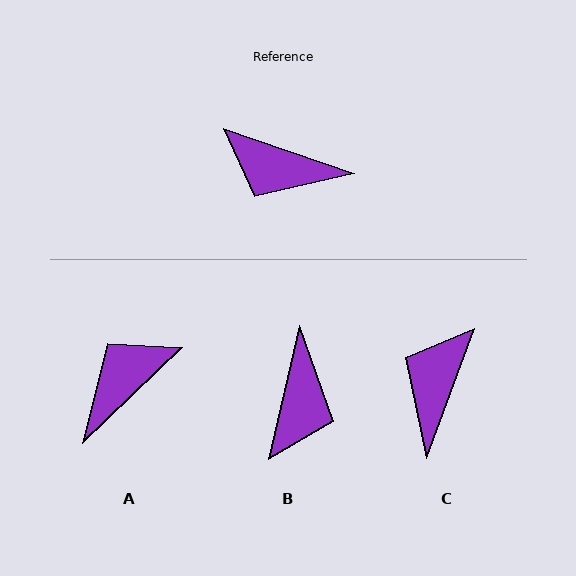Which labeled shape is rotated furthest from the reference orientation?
A, about 117 degrees away.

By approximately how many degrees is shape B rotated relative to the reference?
Approximately 96 degrees counter-clockwise.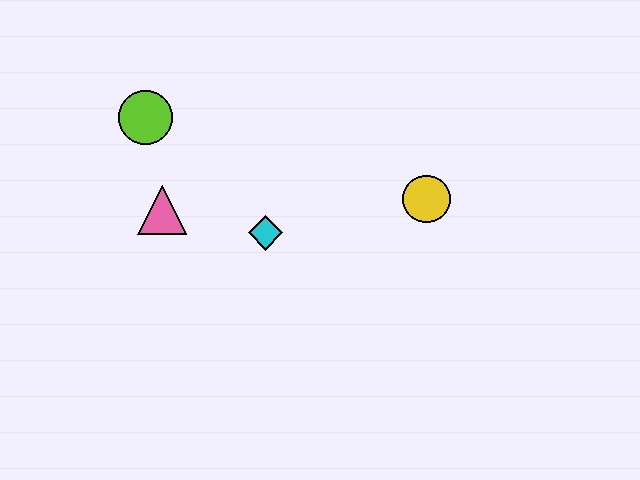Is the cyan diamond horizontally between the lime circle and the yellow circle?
Yes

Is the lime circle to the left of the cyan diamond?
Yes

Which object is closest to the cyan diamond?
The pink triangle is closest to the cyan diamond.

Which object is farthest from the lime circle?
The yellow circle is farthest from the lime circle.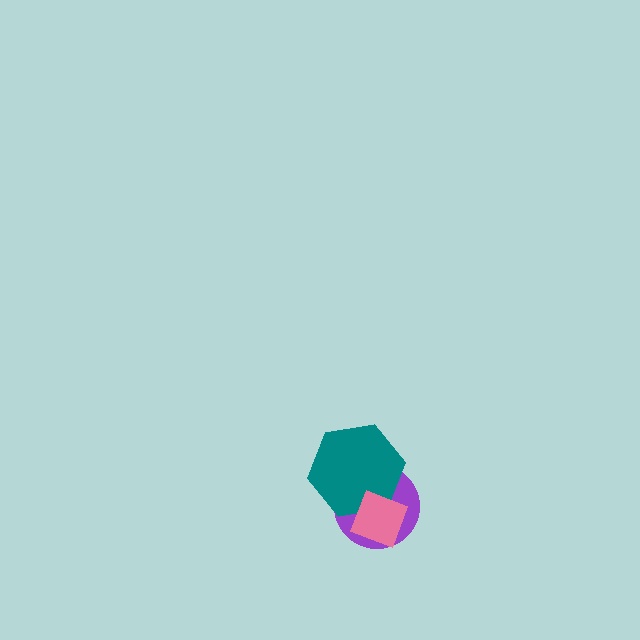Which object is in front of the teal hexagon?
The pink diamond is in front of the teal hexagon.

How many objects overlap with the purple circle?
2 objects overlap with the purple circle.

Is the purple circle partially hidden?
Yes, it is partially covered by another shape.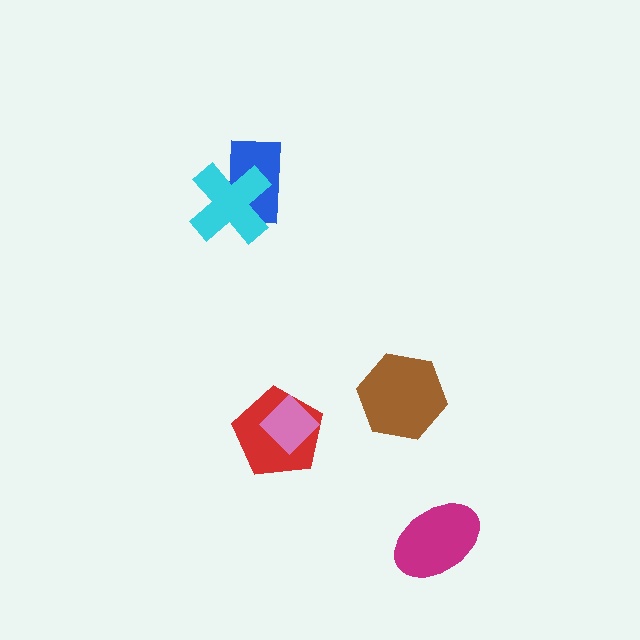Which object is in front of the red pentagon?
The pink diamond is in front of the red pentagon.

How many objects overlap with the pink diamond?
1 object overlaps with the pink diamond.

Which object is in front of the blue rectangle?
The cyan cross is in front of the blue rectangle.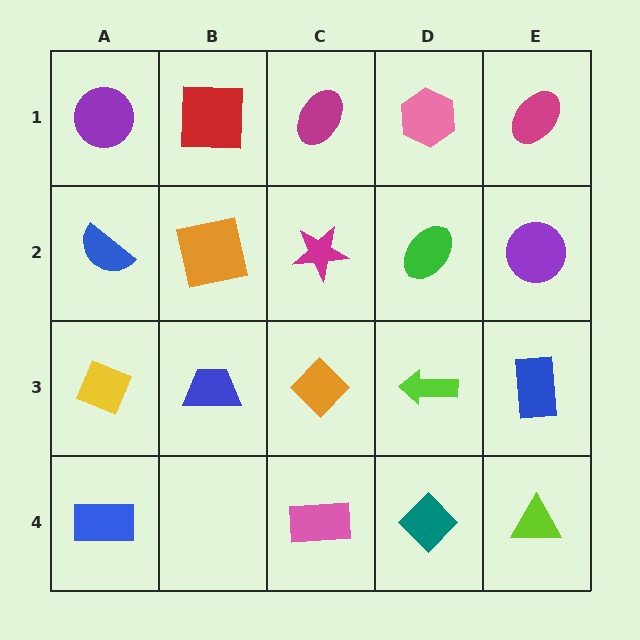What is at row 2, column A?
A blue semicircle.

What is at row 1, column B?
A red square.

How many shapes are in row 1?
5 shapes.